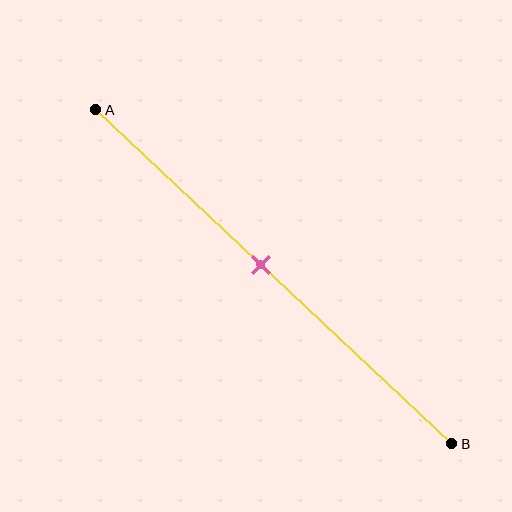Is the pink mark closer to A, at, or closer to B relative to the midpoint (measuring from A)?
The pink mark is closer to point A than the midpoint of segment AB.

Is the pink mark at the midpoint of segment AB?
No, the mark is at about 45% from A, not at the 50% midpoint.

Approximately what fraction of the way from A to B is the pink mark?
The pink mark is approximately 45% of the way from A to B.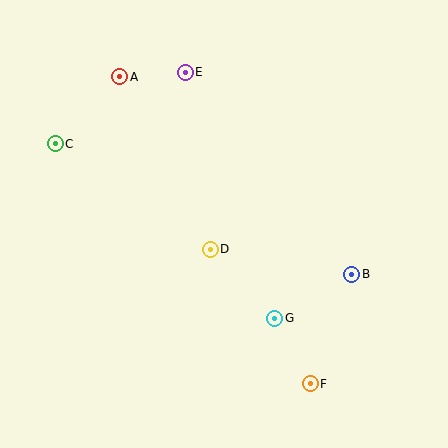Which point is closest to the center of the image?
Point D at (210, 249) is closest to the center.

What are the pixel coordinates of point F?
Point F is at (310, 384).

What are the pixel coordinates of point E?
Point E is at (185, 72).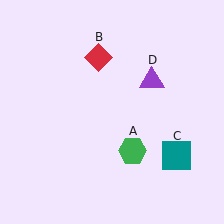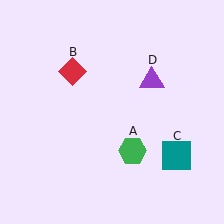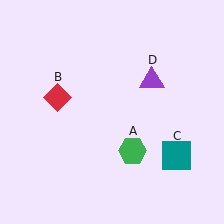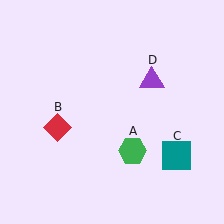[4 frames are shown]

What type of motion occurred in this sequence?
The red diamond (object B) rotated counterclockwise around the center of the scene.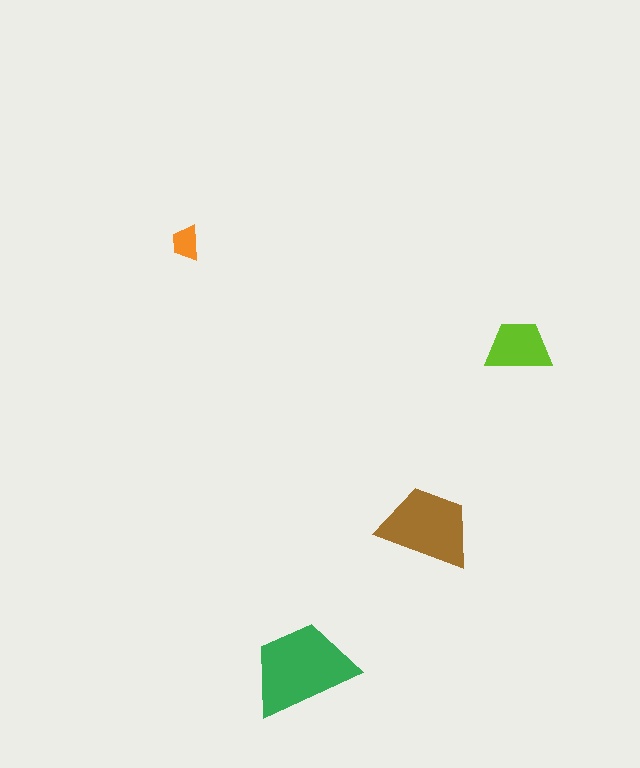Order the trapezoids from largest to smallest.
the green one, the brown one, the lime one, the orange one.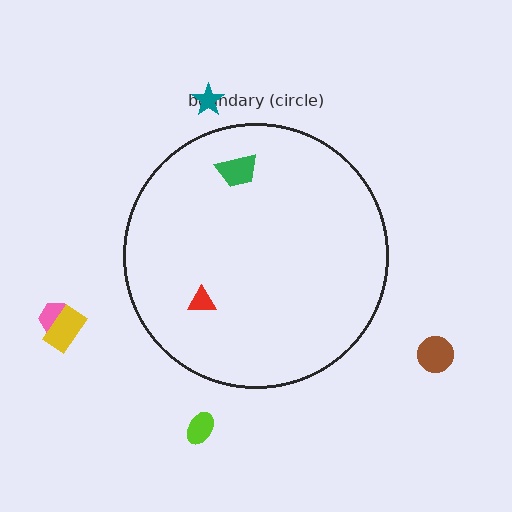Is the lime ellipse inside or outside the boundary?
Outside.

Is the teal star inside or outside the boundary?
Outside.